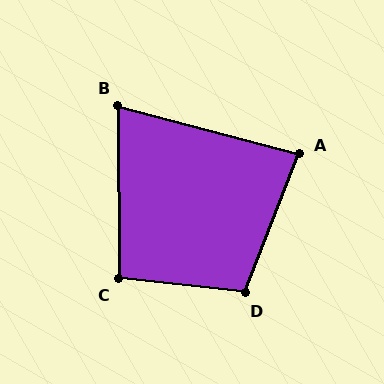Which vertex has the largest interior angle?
D, at approximately 105 degrees.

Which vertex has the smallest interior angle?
B, at approximately 75 degrees.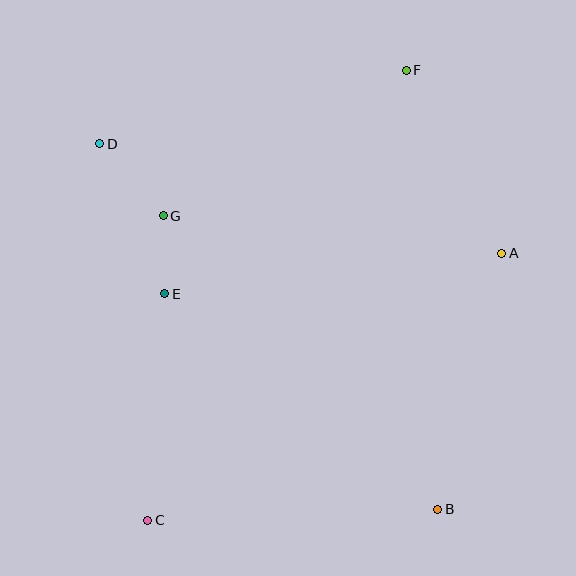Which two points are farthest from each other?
Points C and F are farthest from each other.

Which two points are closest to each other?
Points E and G are closest to each other.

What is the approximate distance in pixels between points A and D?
The distance between A and D is approximately 417 pixels.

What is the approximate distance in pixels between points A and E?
The distance between A and E is approximately 339 pixels.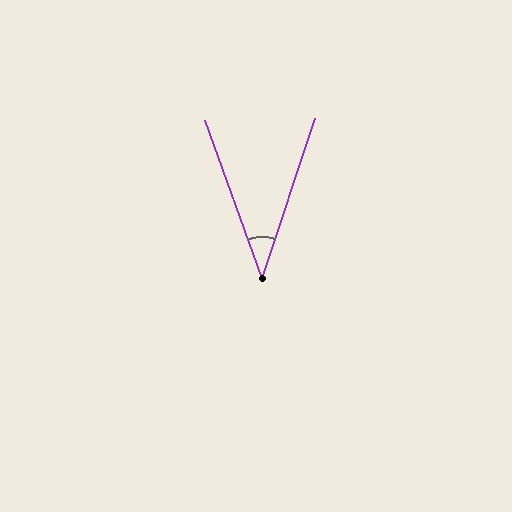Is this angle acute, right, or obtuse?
It is acute.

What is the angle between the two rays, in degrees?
Approximately 38 degrees.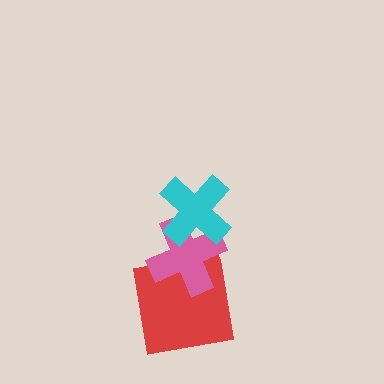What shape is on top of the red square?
The pink cross is on top of the red square.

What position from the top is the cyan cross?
The cyan cross is 1st from the top.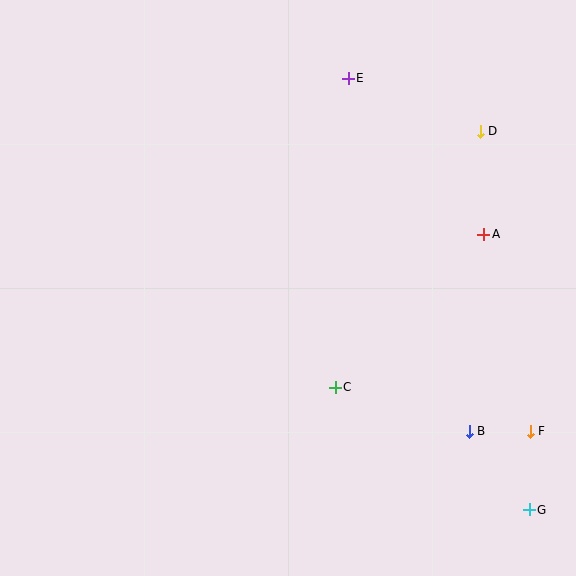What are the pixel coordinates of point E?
Point E is at (348, 78).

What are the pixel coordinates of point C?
Point C is at (335, 387).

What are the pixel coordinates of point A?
Point A is at (484, 234).